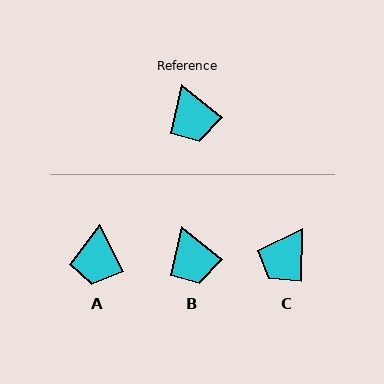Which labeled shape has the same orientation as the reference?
B.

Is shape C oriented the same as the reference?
No, it is off by about 53 degrees.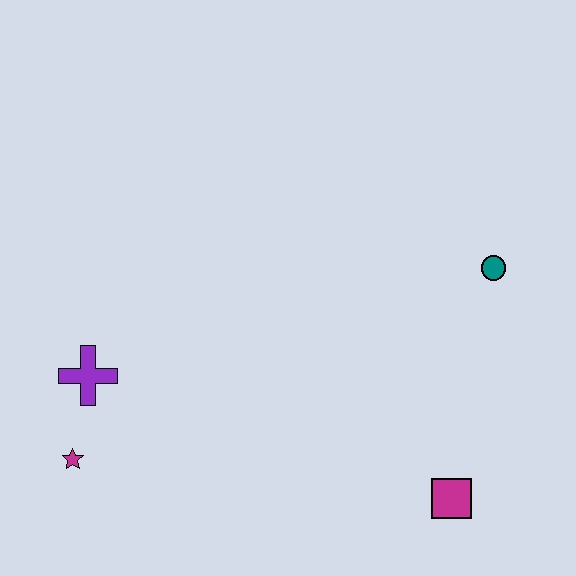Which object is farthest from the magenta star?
The teal circle is farthest from the magenta star.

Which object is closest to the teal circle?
The magenta square is closest to the teal circle.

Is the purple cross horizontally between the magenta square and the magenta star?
Yes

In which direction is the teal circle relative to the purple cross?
The teal circle is to the right of the purple cross.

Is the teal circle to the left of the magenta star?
No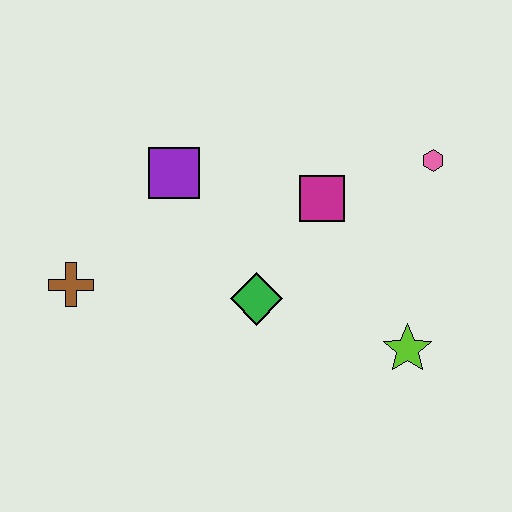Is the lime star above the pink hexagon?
No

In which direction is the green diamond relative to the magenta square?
The green diamond is below the magenta square.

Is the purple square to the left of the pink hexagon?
Yes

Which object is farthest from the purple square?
The lime star is farthest from the purple square.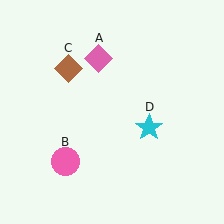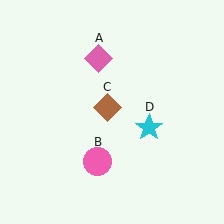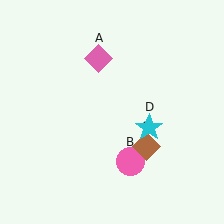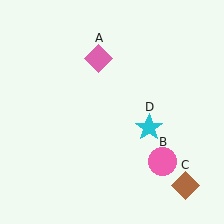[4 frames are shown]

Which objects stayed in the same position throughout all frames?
Pink diamond (object A) and cyan star (object D) remained stationary.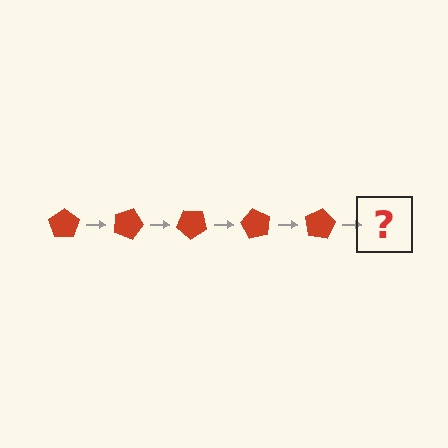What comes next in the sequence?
The next element should be a red pentagon rotated 100 degrees.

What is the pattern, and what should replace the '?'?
The pattern is that the pentagon rotates 20 degrees each step. The '?' should be a red pentagon rotated 100 degrees.